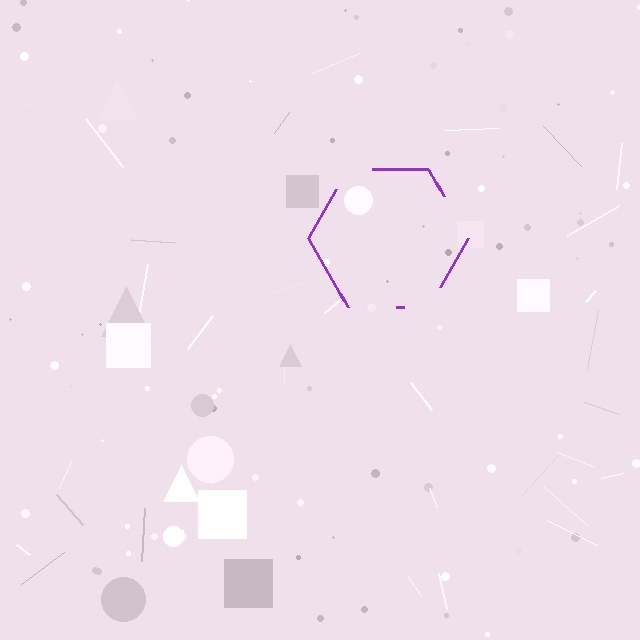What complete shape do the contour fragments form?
The contour fragments form a hexagon.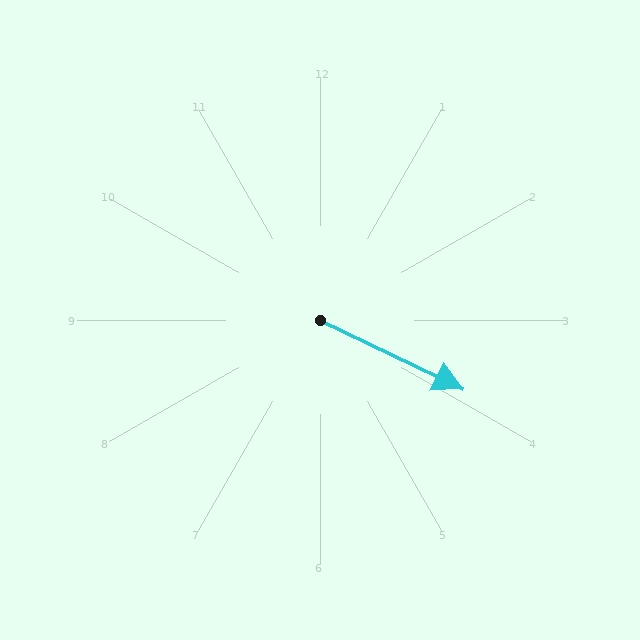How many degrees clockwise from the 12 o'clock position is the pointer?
Approximately 116 degrees.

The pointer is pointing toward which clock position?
Roughly 4 o'clock.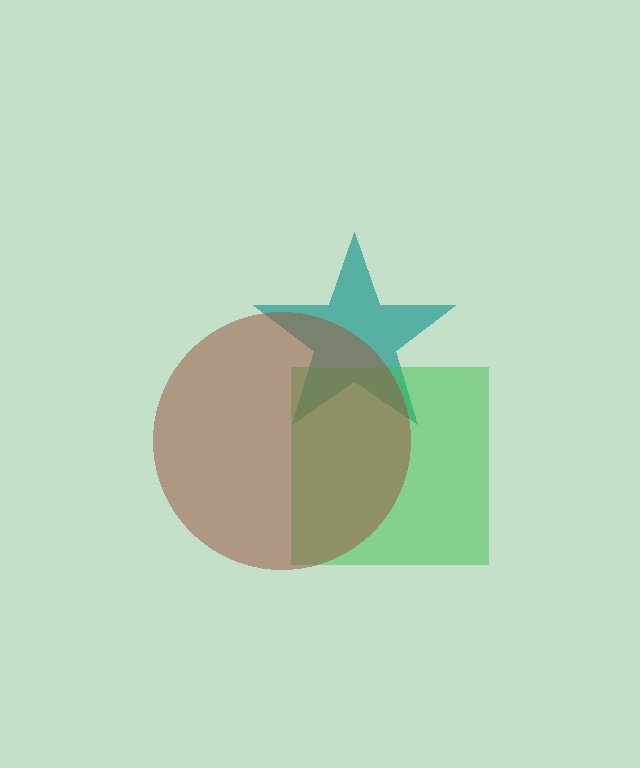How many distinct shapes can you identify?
There are 3 distinct shapes: a teal star, a green square, a brown circle.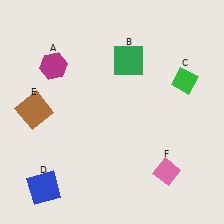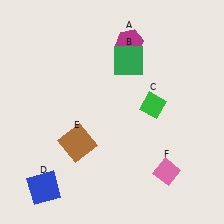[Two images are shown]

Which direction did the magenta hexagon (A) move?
The magenta hexagon (A) moved right.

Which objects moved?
The objects that moved are: the magenta hexagon (A), the green diamond (C), the brown square (E).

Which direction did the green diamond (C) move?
The green diamond (C) moved left.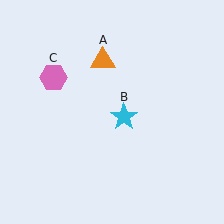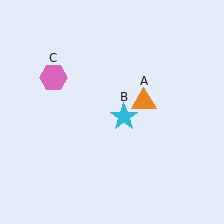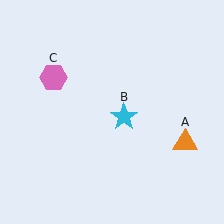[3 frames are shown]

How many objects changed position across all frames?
1 object changed position: orange triangle (object A).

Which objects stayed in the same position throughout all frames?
Cyan star (object B) and pink hexagon (object C) remained stationary.